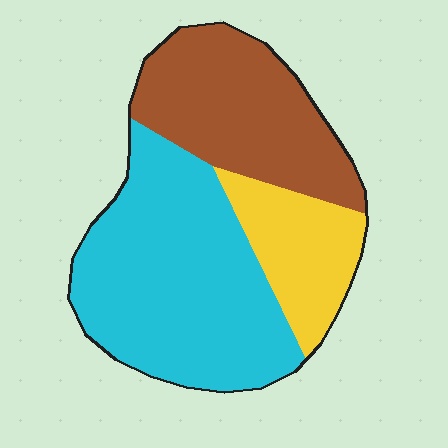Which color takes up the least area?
Yellow, at roughly 20%.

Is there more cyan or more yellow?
Cyan.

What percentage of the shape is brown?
Brown takes up about one third (1/3) of the shape.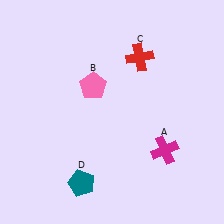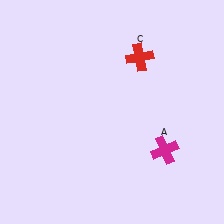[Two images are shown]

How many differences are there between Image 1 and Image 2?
There are 2 differences between the two images.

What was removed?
The pink pentagon (B), the teal pentagon (D) were removed in Image 2.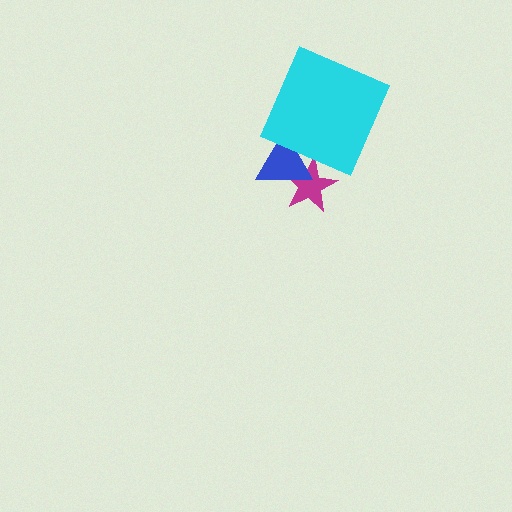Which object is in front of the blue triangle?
The cyan square is in front of the blue triangle.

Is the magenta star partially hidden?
Yes, it is partially covered by another shape.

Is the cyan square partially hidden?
No, no other shape covers it.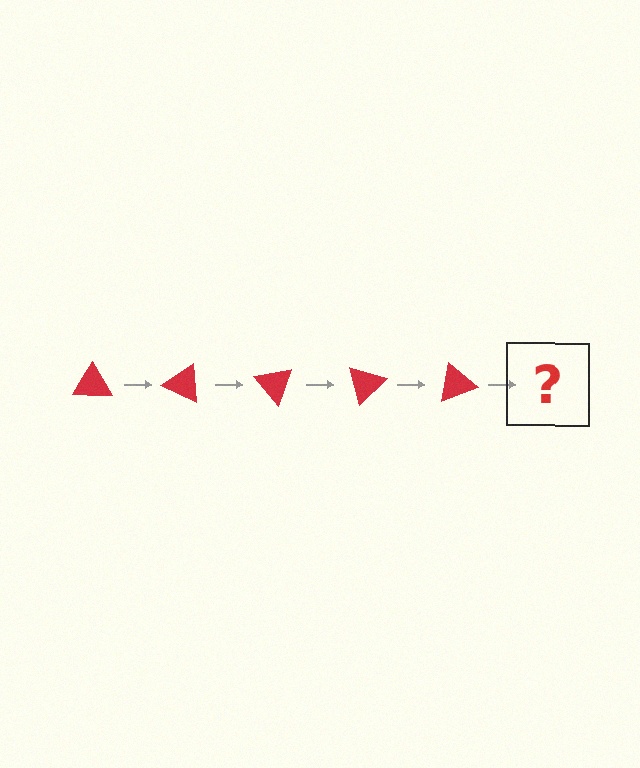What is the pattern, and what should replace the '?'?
The pattern is that the triangle rotates 25 degrees each step. The '?' should be a red triangle rotated 125 degrees.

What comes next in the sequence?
The next element should be a red triangle rotated 125 degrees.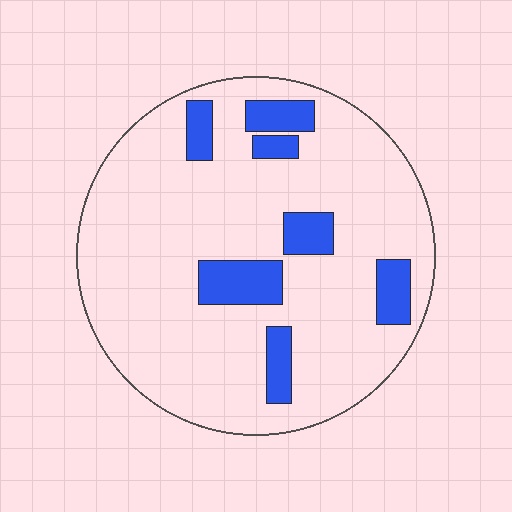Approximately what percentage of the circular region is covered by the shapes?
Approximately 15%.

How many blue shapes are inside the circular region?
7.